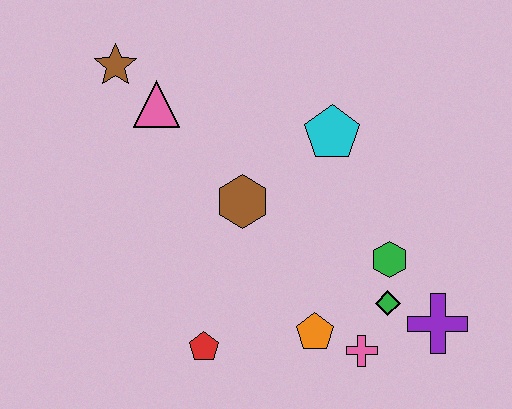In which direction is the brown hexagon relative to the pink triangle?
The brown hexagon is below the pink triangle.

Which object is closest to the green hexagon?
The green diamond is closest to the green hexagon.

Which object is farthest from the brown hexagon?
The purple cross is farthest from the brown hexagon.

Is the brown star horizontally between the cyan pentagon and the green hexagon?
No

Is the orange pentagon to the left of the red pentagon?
No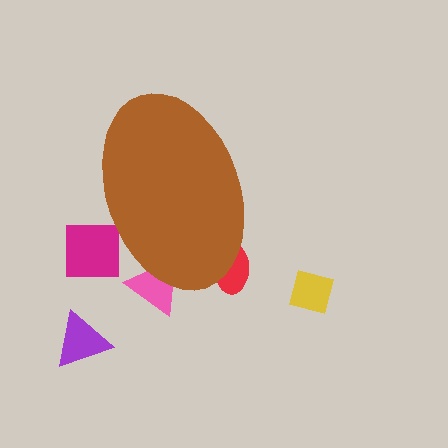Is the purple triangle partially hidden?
No, the purple triangle is fully visible.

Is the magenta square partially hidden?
Yes, the magenta square is partially hidden behind the brown ellipse.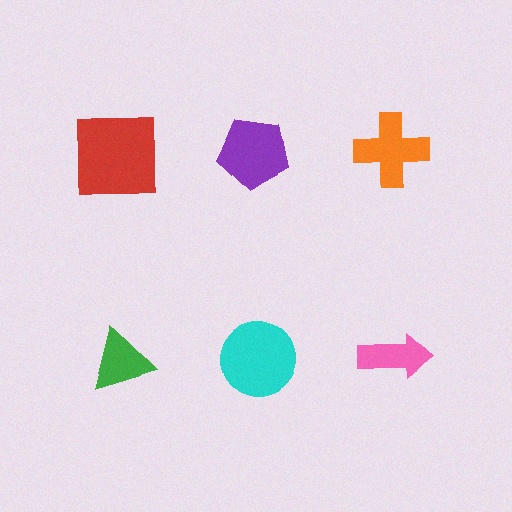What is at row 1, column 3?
An orange cross.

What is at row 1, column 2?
A purple pentagon.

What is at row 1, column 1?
A red square.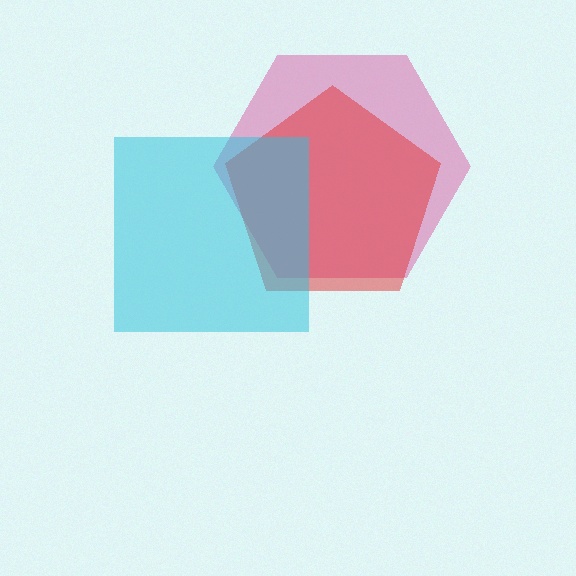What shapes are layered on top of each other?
The layered shapes are: a pink hexagon, a red pentagon, a cyan square.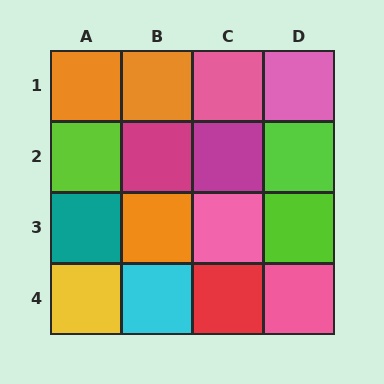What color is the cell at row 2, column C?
Magenta.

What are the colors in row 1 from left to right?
Orange, orange, pink, pink.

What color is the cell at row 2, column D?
Lime.